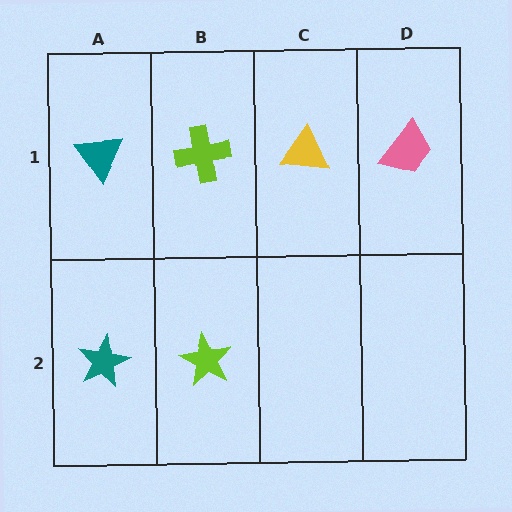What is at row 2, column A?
A teal star.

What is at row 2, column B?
A lime star.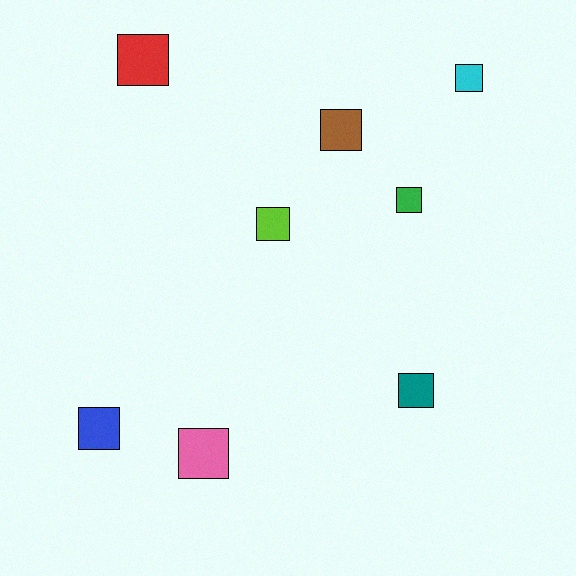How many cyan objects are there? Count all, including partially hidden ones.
There is 1 cyan object.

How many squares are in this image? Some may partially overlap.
There are 8 squares.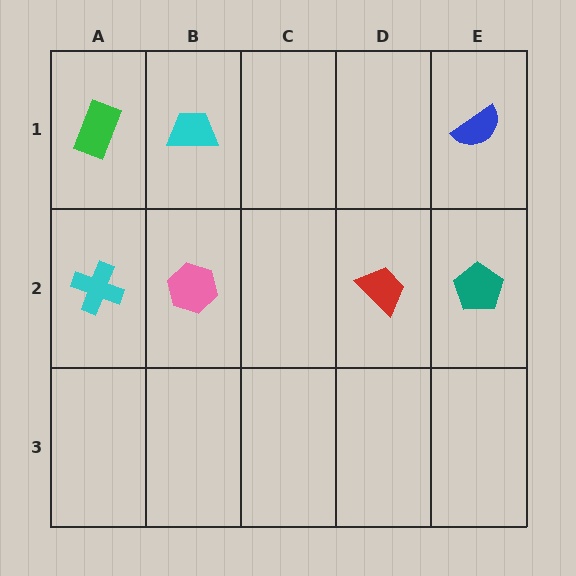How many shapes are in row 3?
0 shapes.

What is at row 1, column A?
A green rectangle.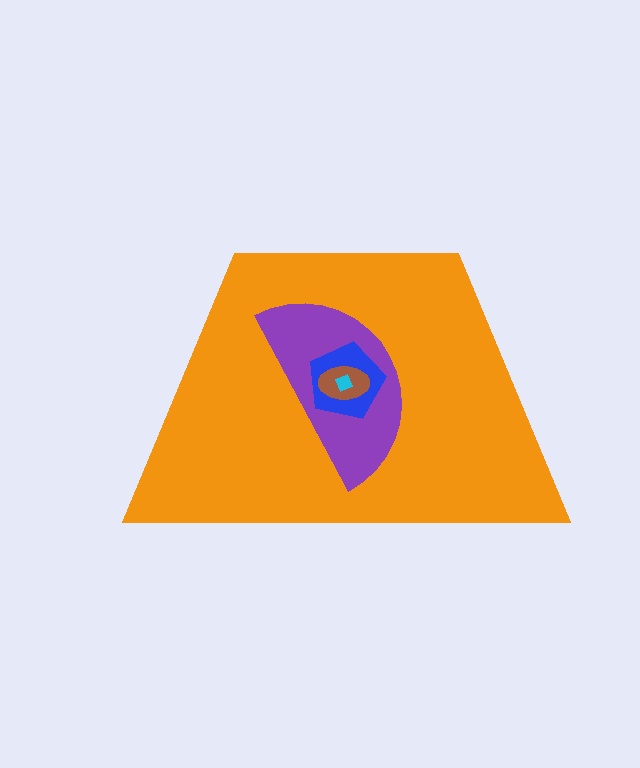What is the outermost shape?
The orange trapezoid.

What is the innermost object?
The cyan square.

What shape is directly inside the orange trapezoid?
The purple semicircle.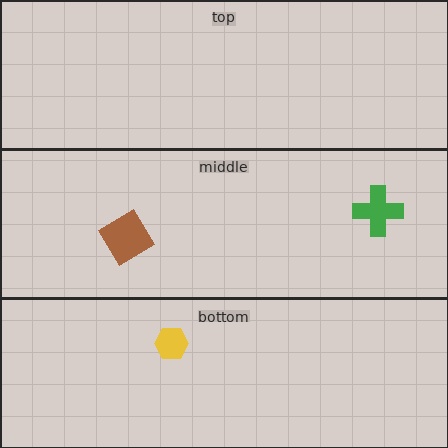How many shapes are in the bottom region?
1.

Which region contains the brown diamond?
The middle region.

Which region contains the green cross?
The middle region.